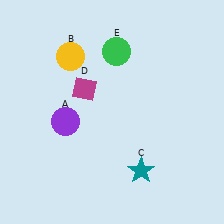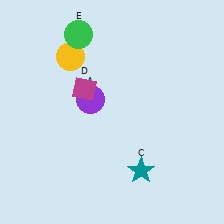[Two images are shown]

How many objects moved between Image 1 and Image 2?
2 objects moved between the two images.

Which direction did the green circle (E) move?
The green circle (E) moved left.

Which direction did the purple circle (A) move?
The purple circle (A) moved right.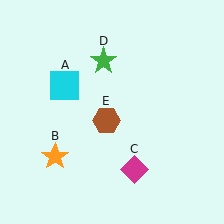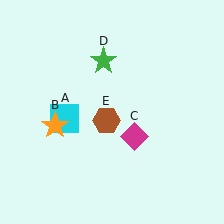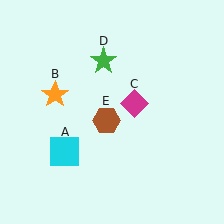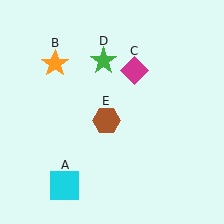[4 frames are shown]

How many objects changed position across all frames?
3 objects changed position: cyan square (object A), orange star (object B), magenta diamond (object C).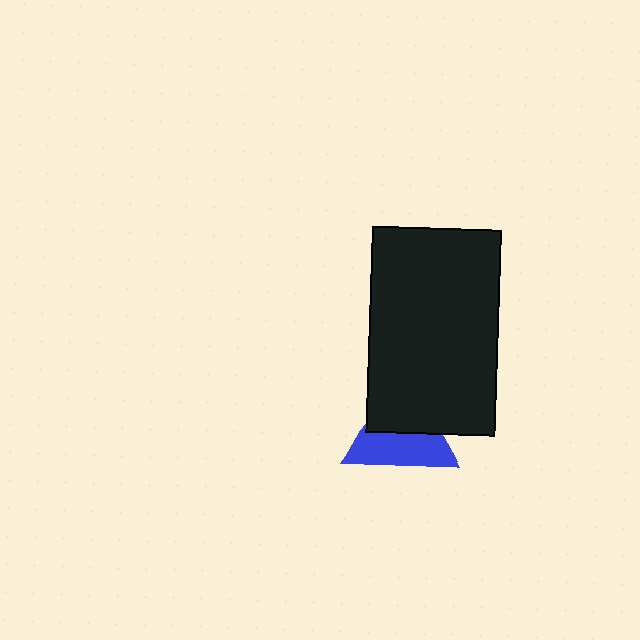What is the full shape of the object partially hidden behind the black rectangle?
The partially hidden object is a blue triangle.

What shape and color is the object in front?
The object in front is a black rectangle.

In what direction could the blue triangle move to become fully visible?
The blue triangle could move down. That would shift it out from behind the black rectangle entirely.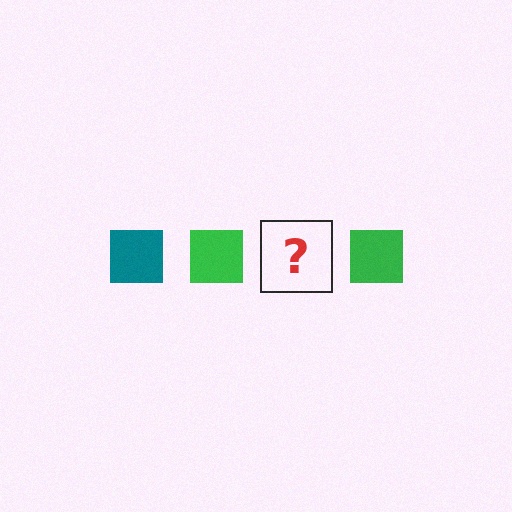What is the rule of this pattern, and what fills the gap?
The rule is that the pattern cycles through teal, green squares. The gap should be filled with a teal square.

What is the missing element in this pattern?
The missing element is a teal square.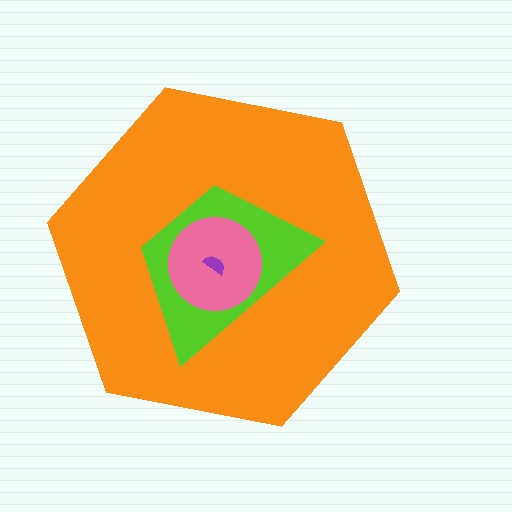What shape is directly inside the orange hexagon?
The lime trapezoid.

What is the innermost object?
The purple semicircle.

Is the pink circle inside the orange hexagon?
Yes.